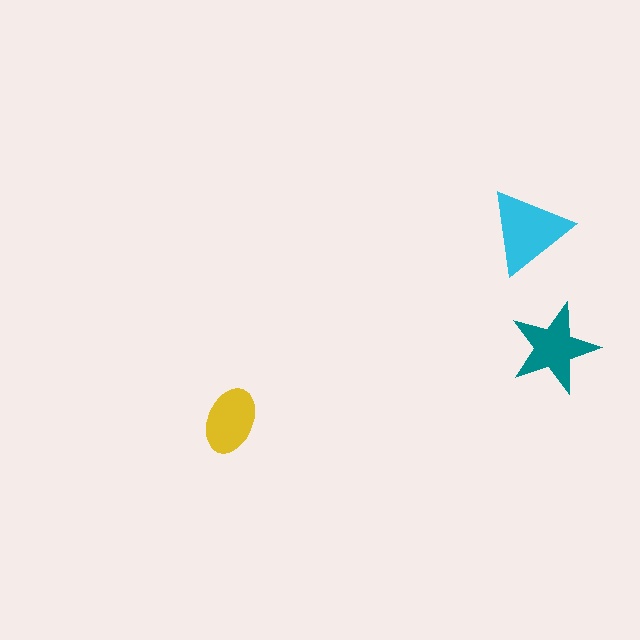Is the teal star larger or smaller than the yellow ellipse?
Larger.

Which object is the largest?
The cyan triangle.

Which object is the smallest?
The yellow ellipse.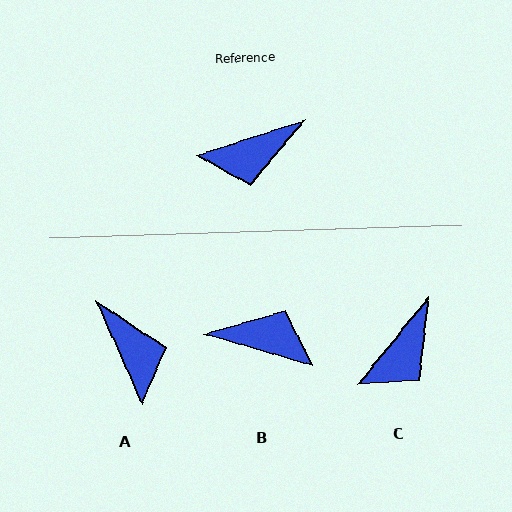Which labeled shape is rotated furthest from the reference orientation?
B, about 146 degrees away.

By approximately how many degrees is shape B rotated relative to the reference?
Approximately 146 degrees counter-clockwise.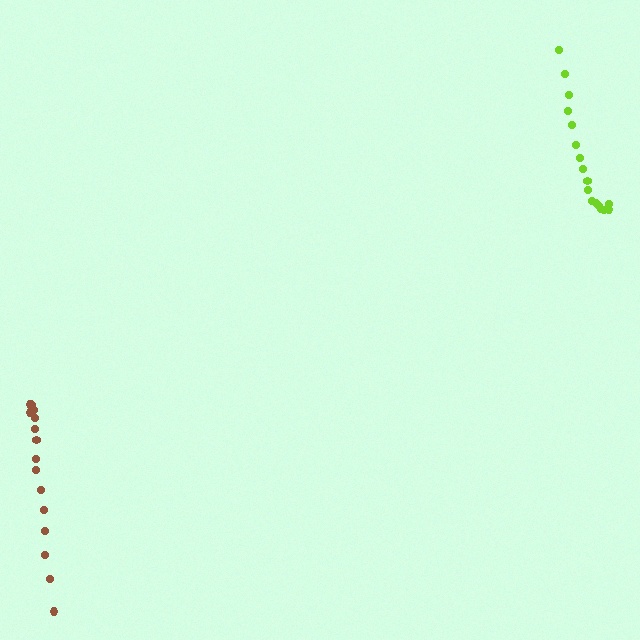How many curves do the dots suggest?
There are 2 distinct paths.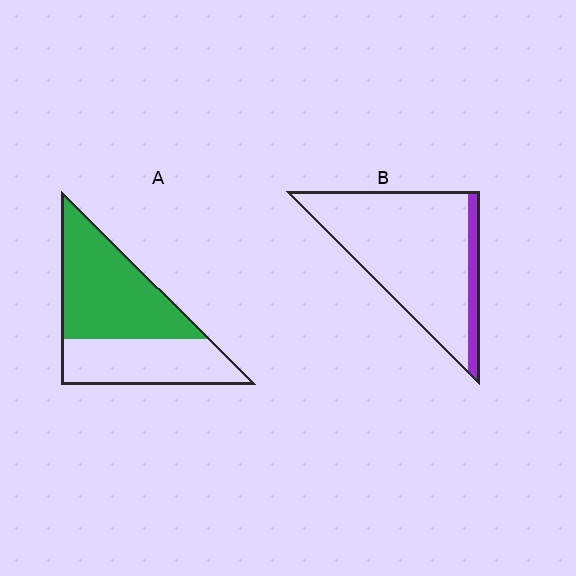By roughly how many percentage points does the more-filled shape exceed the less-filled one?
By roughly 45 percentage points (A over B).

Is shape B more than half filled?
No.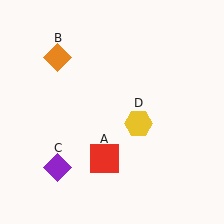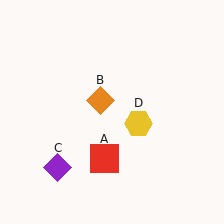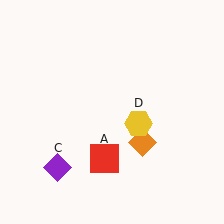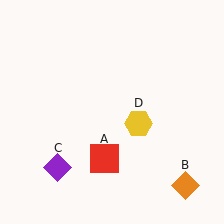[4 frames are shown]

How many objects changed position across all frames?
1 object changed position: orange diamond (object B).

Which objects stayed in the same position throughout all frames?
Red square (object A) and purple diamond (object C) and yellow hexagon (object D) remained stationary.